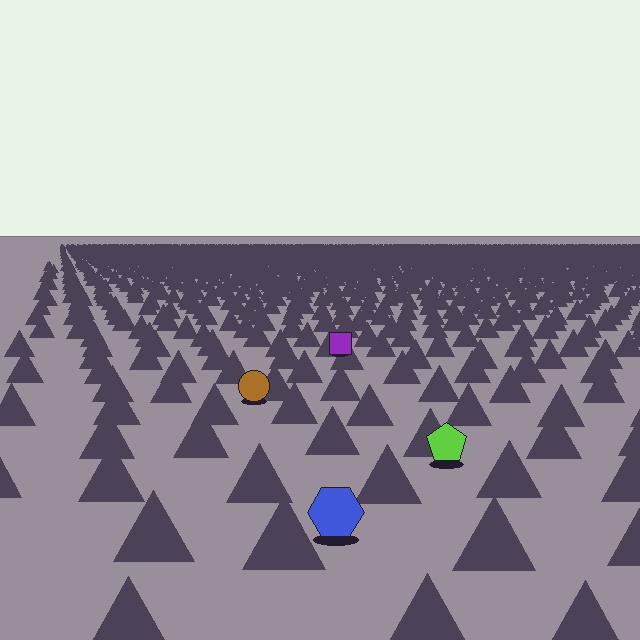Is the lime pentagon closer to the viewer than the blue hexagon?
No. The blue hexagon is closer — you can tell from the texture gradient: the ground texture is coarser near it.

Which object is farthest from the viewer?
The purple square is farthest from the viewer. It appears smaller and the ground texture around it is denser.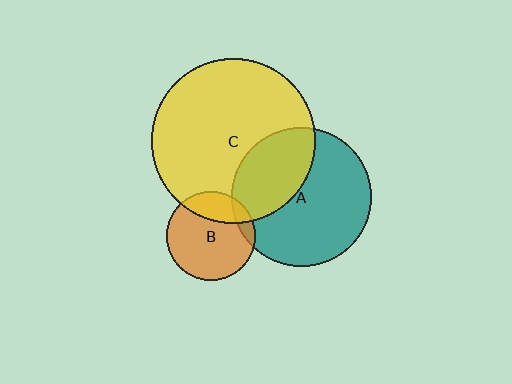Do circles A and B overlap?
Yes.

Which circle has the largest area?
Circle C (yellow).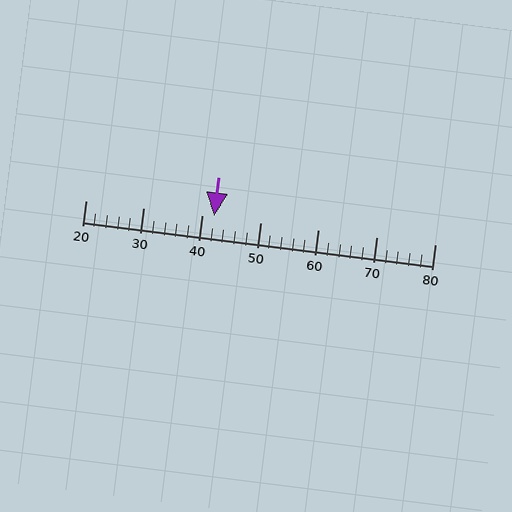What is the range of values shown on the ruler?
The ruler shows values from 20 to 80.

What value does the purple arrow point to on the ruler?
The purple arrow points to approximately 42.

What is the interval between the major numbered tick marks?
The major tick marks are spaced 10 units apart.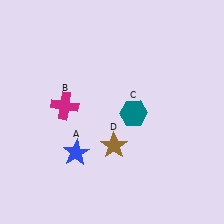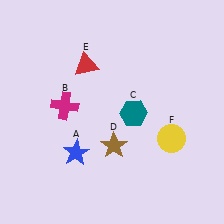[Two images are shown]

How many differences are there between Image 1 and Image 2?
There are 2 differences between the two images.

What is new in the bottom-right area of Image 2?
A yellow circle (F) was added in the bottom-right area of Image 2.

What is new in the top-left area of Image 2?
A red triangle (E) was added in the top-left area of Image 2.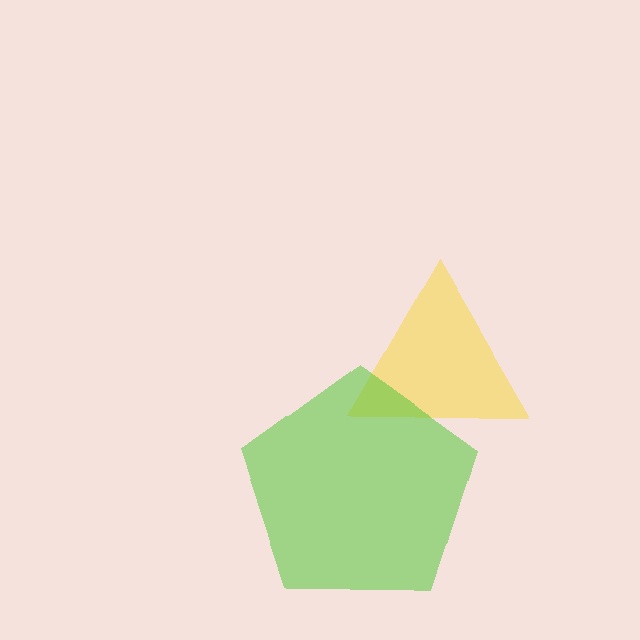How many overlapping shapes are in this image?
There are 2 overlapping shapes in the image.